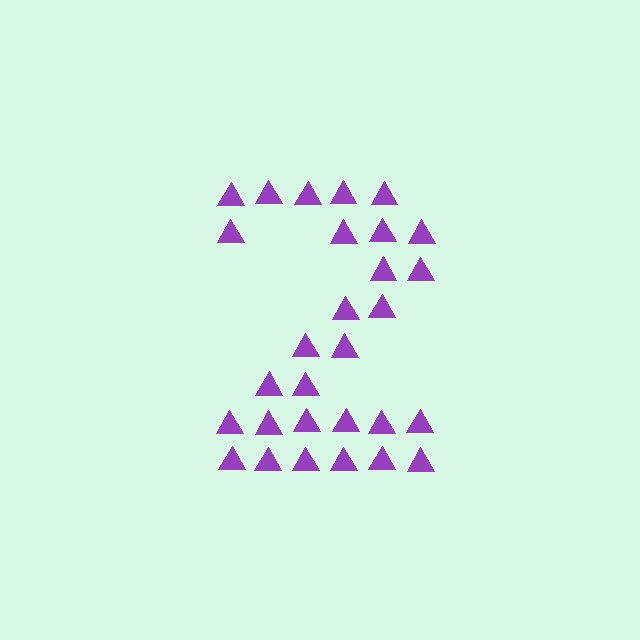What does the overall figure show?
The overall figure shows the digit 2.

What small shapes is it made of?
It is made of small triangles.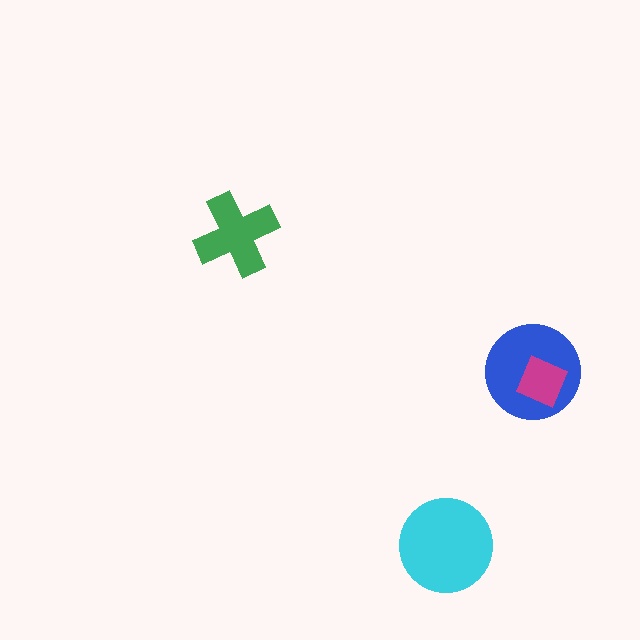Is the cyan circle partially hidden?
No, no other shape covers it.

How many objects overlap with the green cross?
0 objects overlap with the green cross.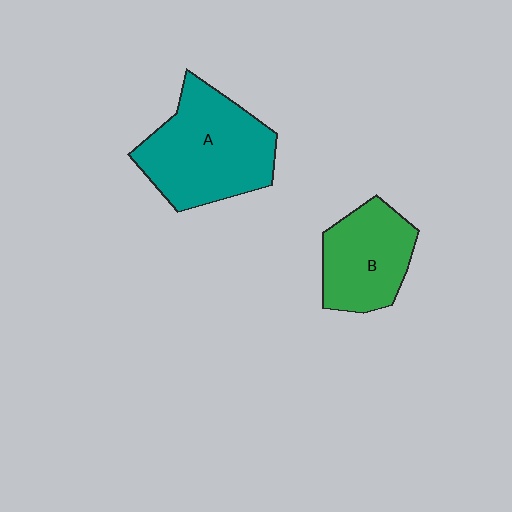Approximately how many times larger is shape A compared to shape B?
Approximately 1.5 times.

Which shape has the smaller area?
Shape B (green).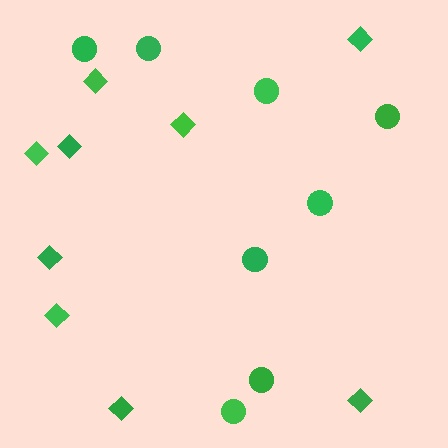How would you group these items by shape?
There are 2 groups: one group of diamonds (9) and one group of circles (8).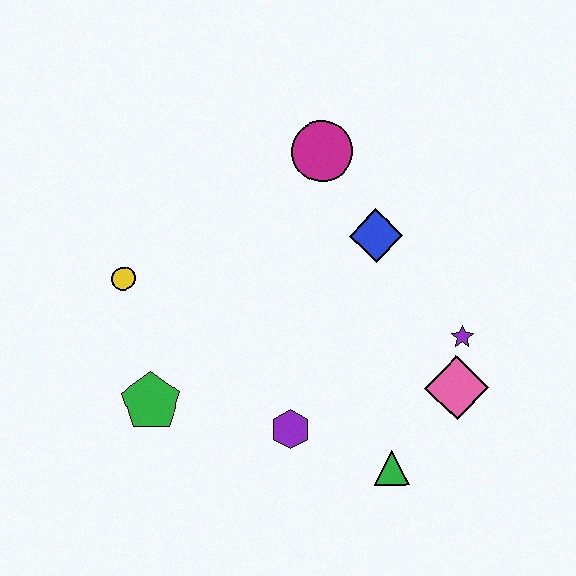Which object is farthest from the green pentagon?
The purple star is farthest from the green pentagon.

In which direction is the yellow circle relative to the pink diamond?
The yellow circle is to the left of the pink diamond.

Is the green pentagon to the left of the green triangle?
Yes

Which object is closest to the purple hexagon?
The green triangle is closest to the purple hexagon.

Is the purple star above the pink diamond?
Yes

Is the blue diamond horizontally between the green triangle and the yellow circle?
Yes